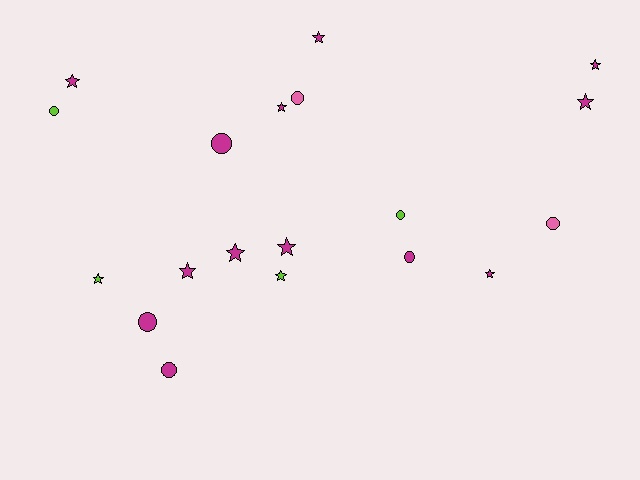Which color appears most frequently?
Magenta, with 13 objects.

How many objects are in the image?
There are 19 objects.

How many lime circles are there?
There are 2 lime circles.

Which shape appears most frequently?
Star, with 11 objects.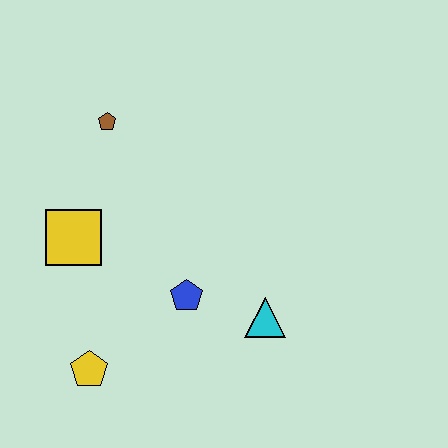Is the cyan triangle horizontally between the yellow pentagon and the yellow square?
No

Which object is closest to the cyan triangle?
The blue pentagon is closest to the cyan triangle.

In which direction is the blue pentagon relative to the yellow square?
The blue pentagon is to the right of the yellow square.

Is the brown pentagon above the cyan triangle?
Yes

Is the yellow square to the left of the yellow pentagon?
Yes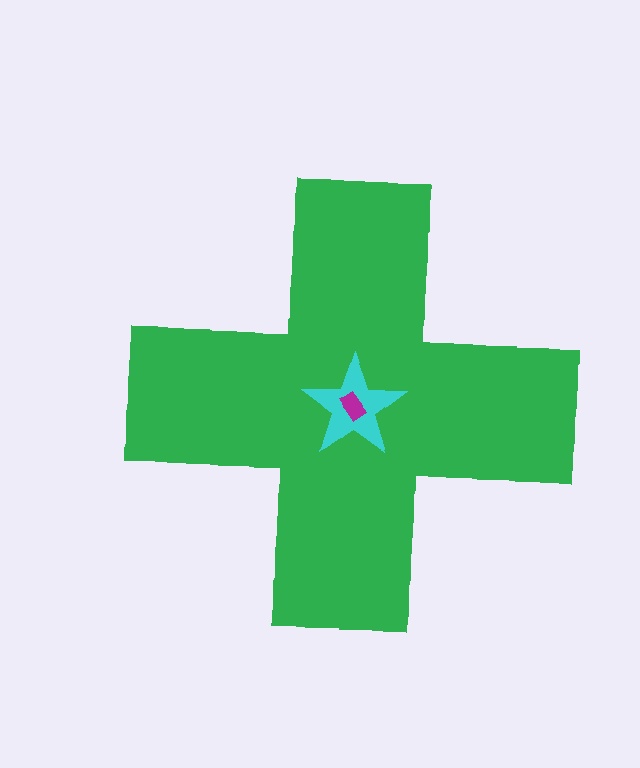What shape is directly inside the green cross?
The cyan star.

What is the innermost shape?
The magenta rectangle.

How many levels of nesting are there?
3.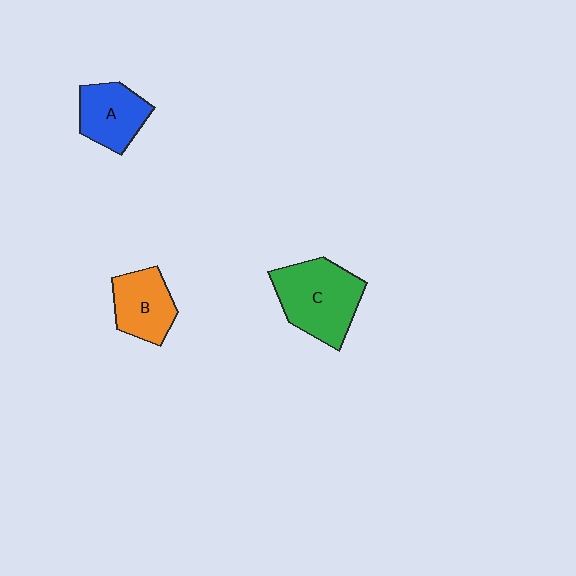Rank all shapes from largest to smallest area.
From largest to smallest: C (green), B (orange), A (blue).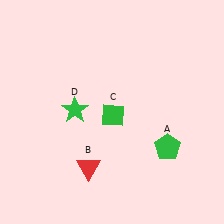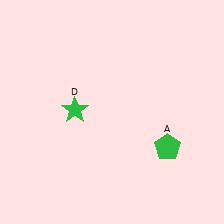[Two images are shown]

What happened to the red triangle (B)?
The red triangle (B) was removed in Image 2. It was in the bottom-left area of Image 1.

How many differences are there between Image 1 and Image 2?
There are 2 differences between the two images.